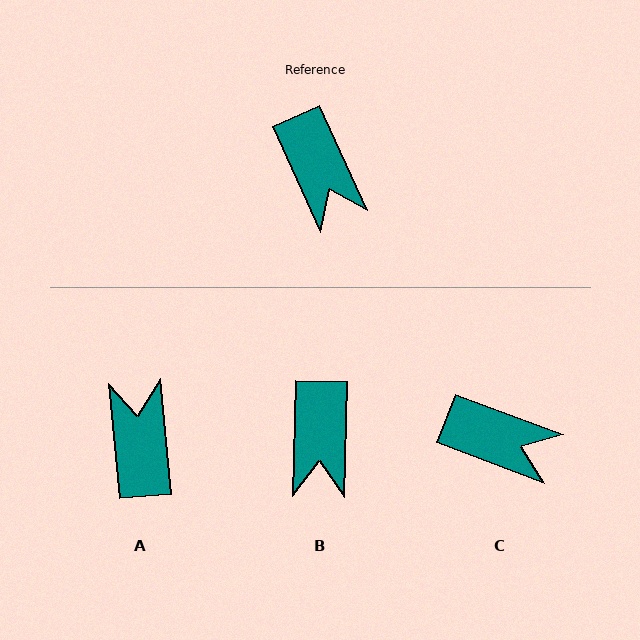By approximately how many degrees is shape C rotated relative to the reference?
Approximately 45 degrees counter-clockwise.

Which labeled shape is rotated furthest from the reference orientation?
A, about 161 degrees away.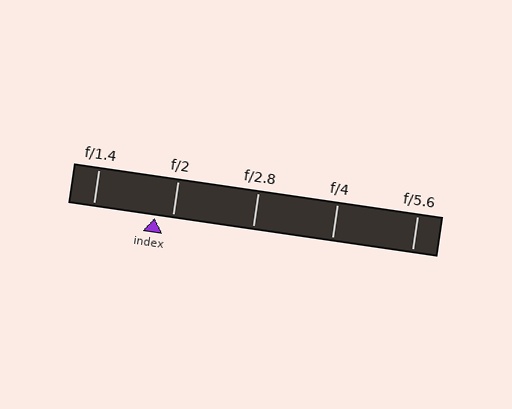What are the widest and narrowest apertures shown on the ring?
The widest aperture shown is f/1.4 and the narrowest is f/5.6.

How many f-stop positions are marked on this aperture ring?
There are 5 f-stop positions marked.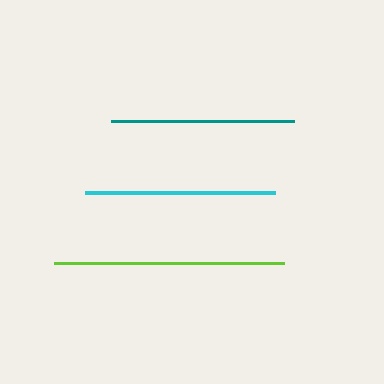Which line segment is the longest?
The lime line is the longest at approximately 230 pixels.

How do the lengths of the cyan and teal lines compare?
The cyan and teal lines are approximately the same length.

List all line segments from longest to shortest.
From longest to shortest: lime, cyan, teal.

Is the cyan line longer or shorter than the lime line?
The lime line is longer than the cyan line.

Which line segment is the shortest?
The teal line is the shortest at approximately 183 pixels.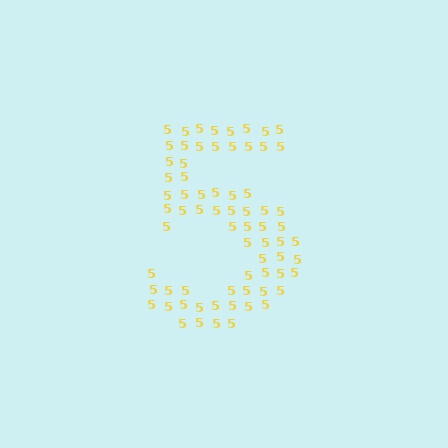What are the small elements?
The small elements are digit 5's.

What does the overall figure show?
The overall figure shows the digit 5.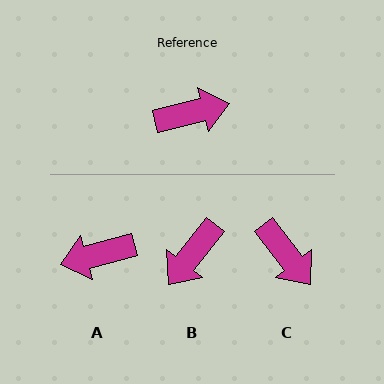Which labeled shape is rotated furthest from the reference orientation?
A, about 179 degrees away.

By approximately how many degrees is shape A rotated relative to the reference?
Approximately 179 degrees clockwise.